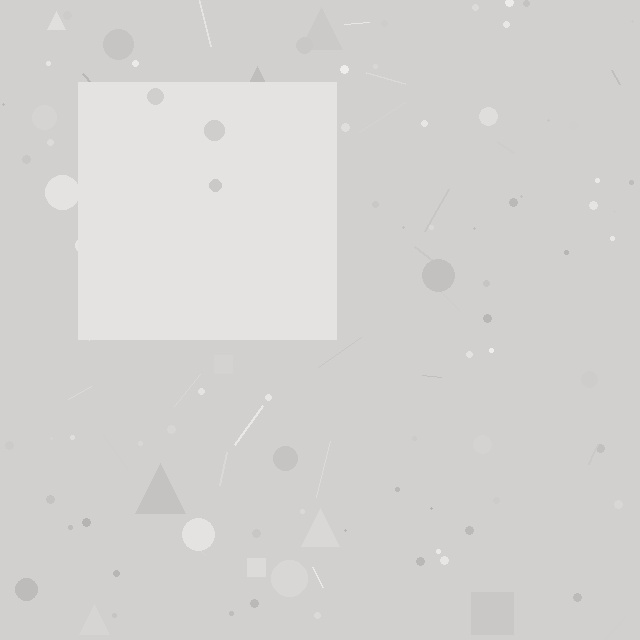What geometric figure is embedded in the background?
A square is embedded in the background.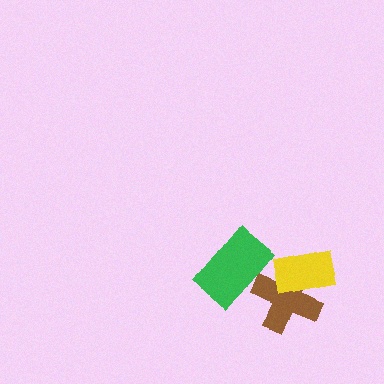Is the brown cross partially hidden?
Yes, it is partially covered by another shape.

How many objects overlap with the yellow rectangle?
1 object overlaps with the yellow rectangle.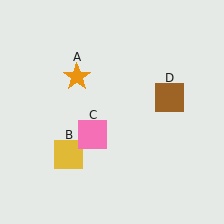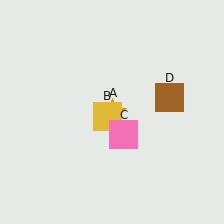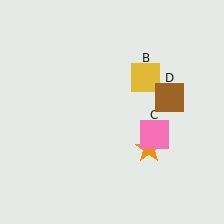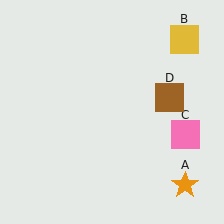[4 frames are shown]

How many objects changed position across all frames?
3 objects changed position: orange star (object A), yellow square (object B), pink square (object C).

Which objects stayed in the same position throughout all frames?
Brown square (object D) remained stationary.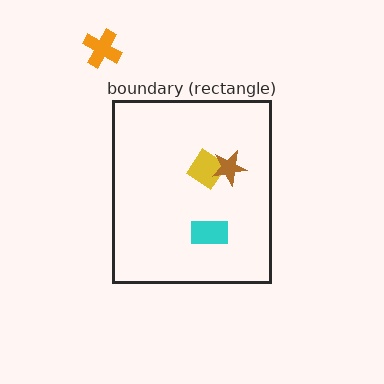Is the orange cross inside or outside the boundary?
Outside.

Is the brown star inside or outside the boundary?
Inside.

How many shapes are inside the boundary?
3 inside, 1 outside.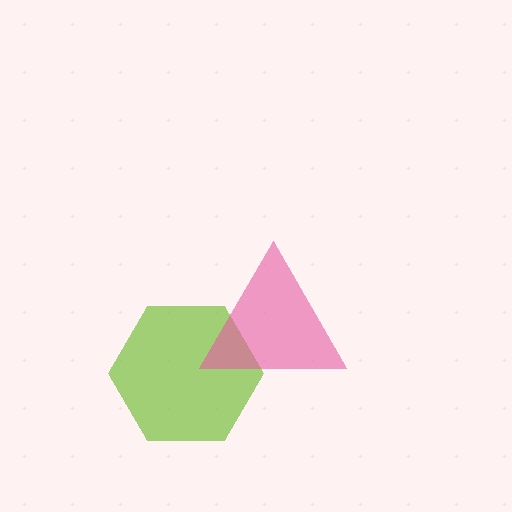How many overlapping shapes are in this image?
There are 2 overlapping shapes in the image.